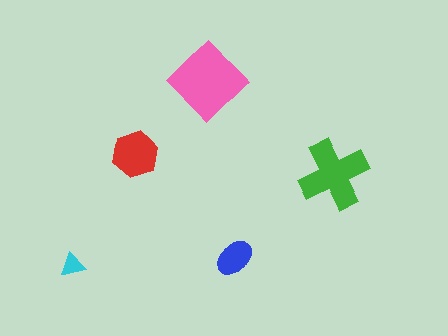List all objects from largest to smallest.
The pink diamond, the green cross, the red hexagon, the blue ellipse, the cyan triangle.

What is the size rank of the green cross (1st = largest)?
2nd.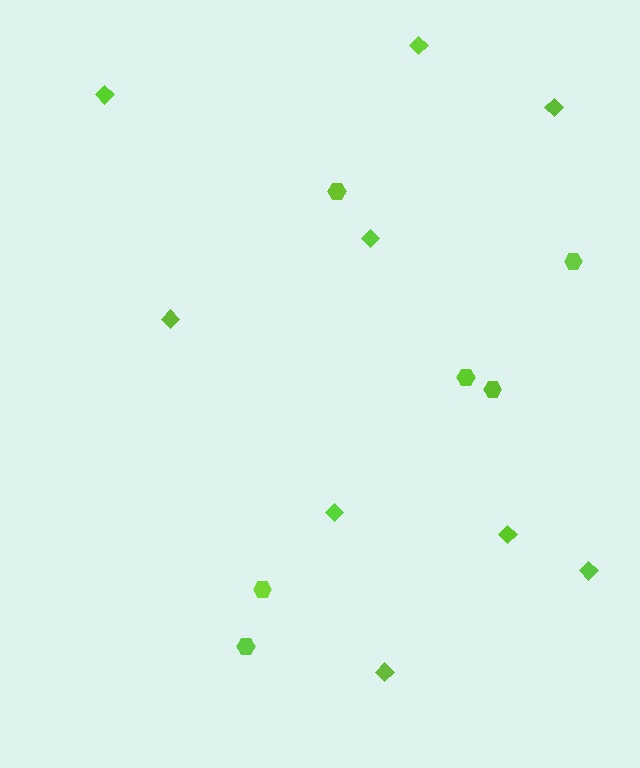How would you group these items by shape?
There are 2 groups: one group of diamonds (9) and one group of hexagons (6).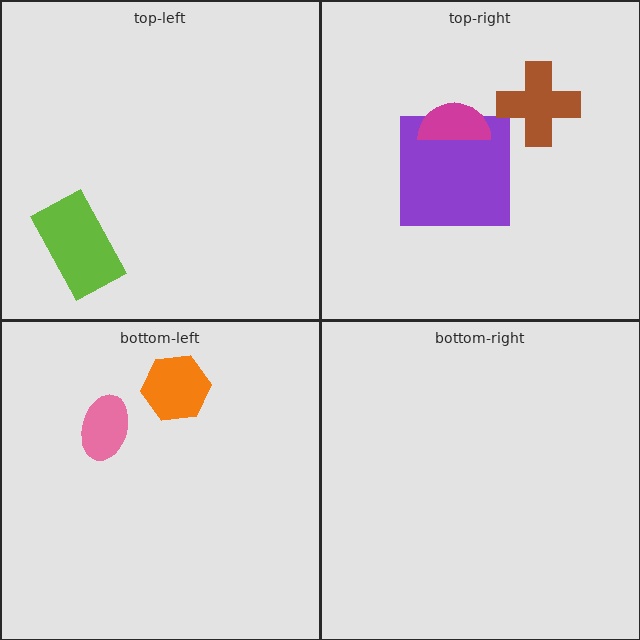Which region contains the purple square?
The top-right region.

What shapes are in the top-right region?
The purple square, the magenta semicircle, the brown cross.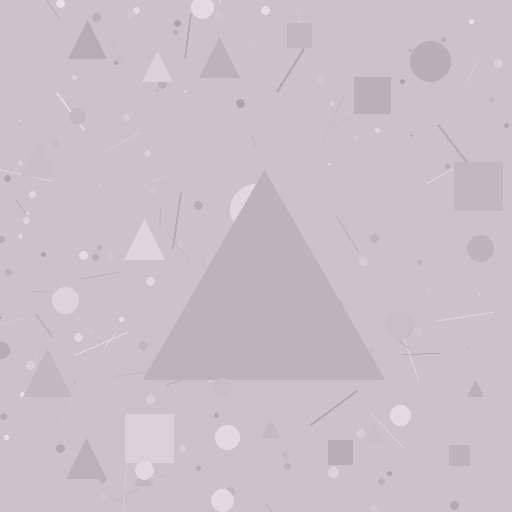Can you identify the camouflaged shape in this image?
The camouflaged shape is a triangle.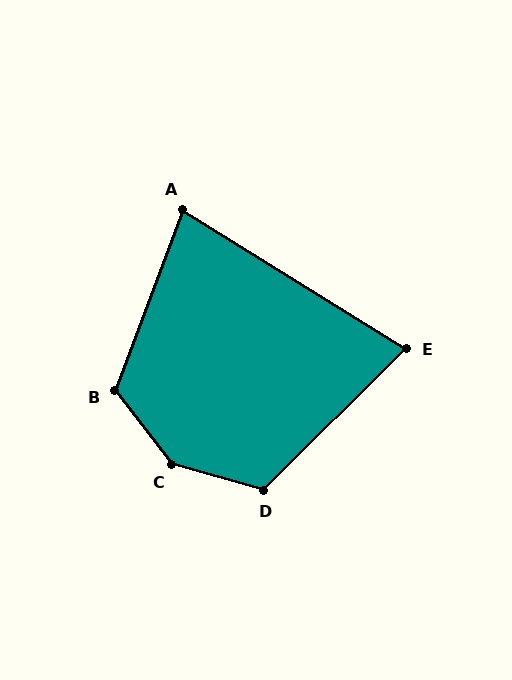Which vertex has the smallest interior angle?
E, at approximately 77 degrees.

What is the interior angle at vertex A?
Approximately 79 degrees (acute).